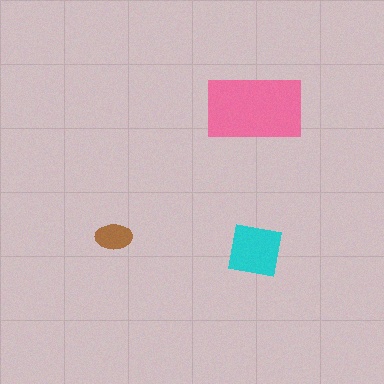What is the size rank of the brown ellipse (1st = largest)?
3rd.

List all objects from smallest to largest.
The brown ellipse, the cyan square, the pink rectangle.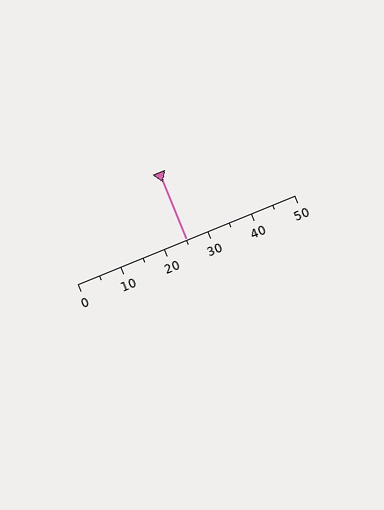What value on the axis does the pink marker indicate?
The marker indicates approximately 25.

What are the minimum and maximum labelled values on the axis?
The axis runs from 0 to 50.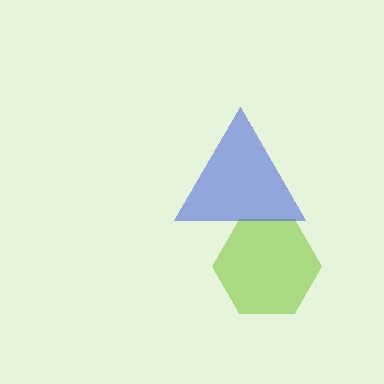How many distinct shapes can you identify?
There are 2 distinct shapes: a lime hexagon, a blue triangle.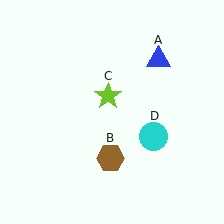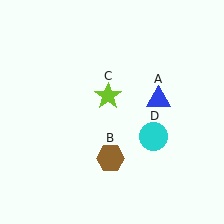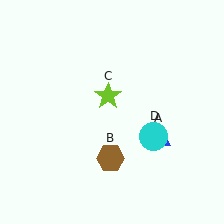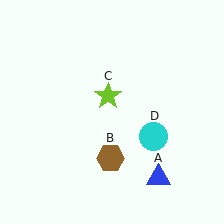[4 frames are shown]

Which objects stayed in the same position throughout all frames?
Brown hexagon (object B) and lime star (object C) and cyan circle (object D) remained stationary.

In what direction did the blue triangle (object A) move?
The blue triangle (object A) moved down.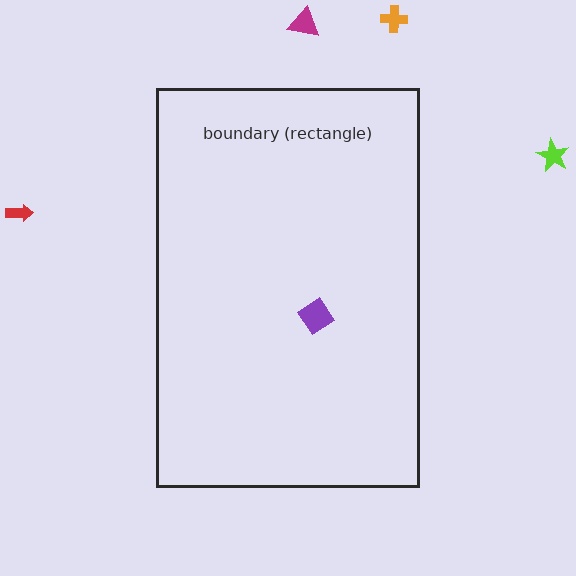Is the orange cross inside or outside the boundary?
Outside.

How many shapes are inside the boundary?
1 inside, 4 outside.